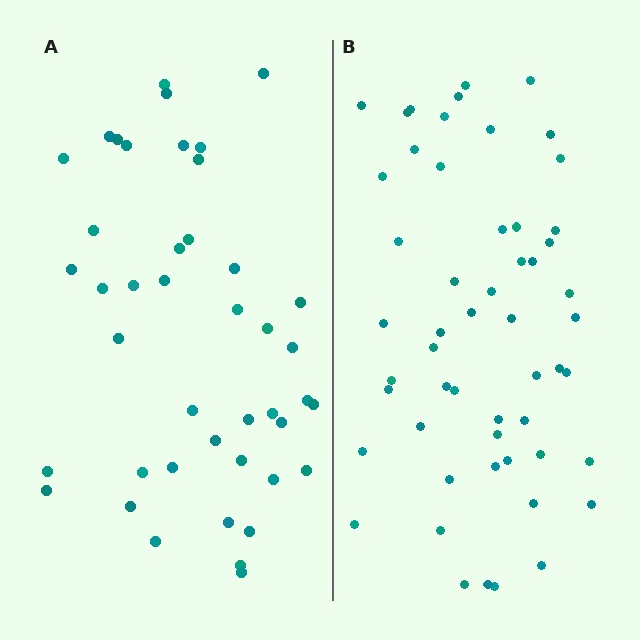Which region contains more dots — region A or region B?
Region B (the right region) has more dots.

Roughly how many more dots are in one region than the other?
Region B has roughly 12 or so more dots than region A.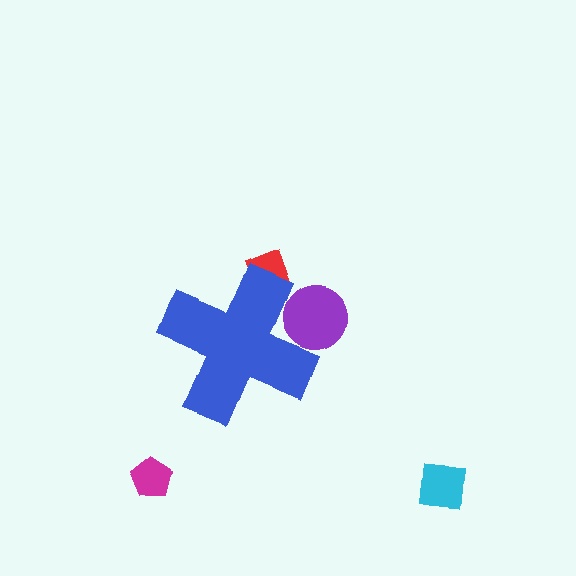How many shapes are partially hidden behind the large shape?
2 shapes are partially hidden.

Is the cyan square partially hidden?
No, the cyan square is fully visible.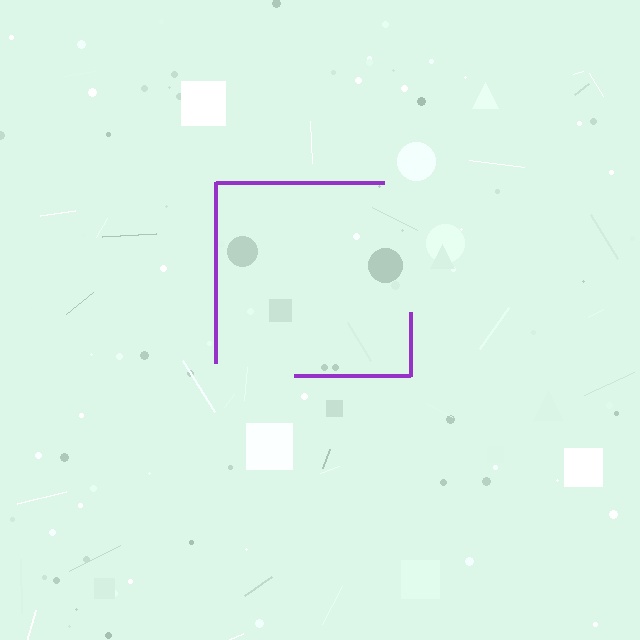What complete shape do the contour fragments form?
The contour fragments form a square.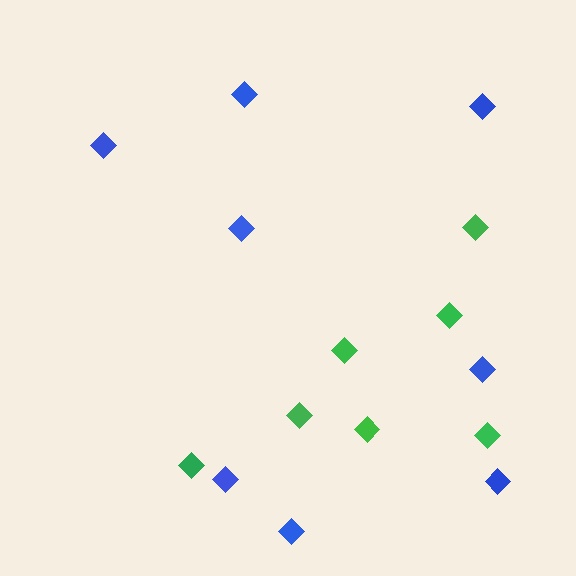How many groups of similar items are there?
There are 2 groups: one group of green diamonds (7) and one group of blue diamonds (8).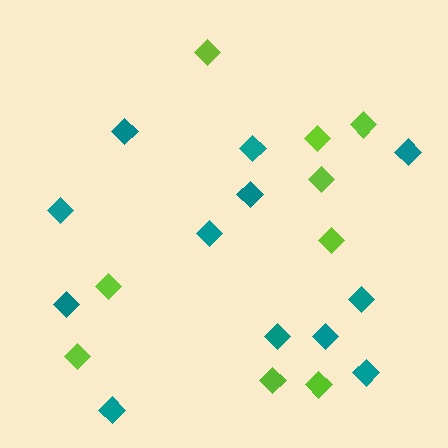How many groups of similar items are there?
There are 2 groups: one group of lime diamonds (9) and one group of teal diamonds (12).